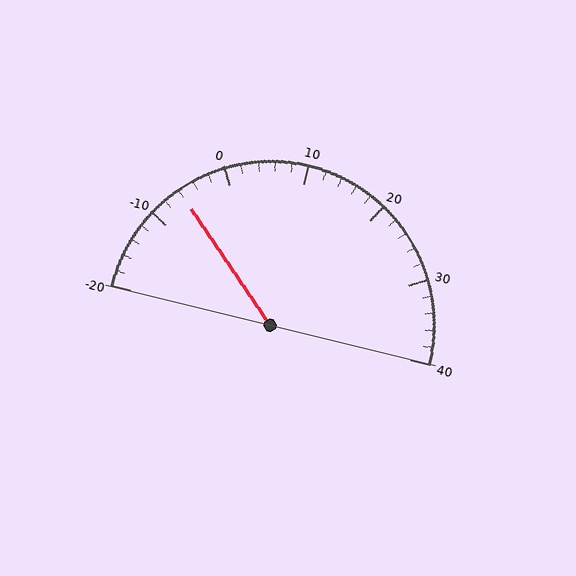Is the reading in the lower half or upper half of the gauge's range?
The reading is in the lower half of the range (-20 to 40).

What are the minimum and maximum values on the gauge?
The gauge ranges from -20 to 40.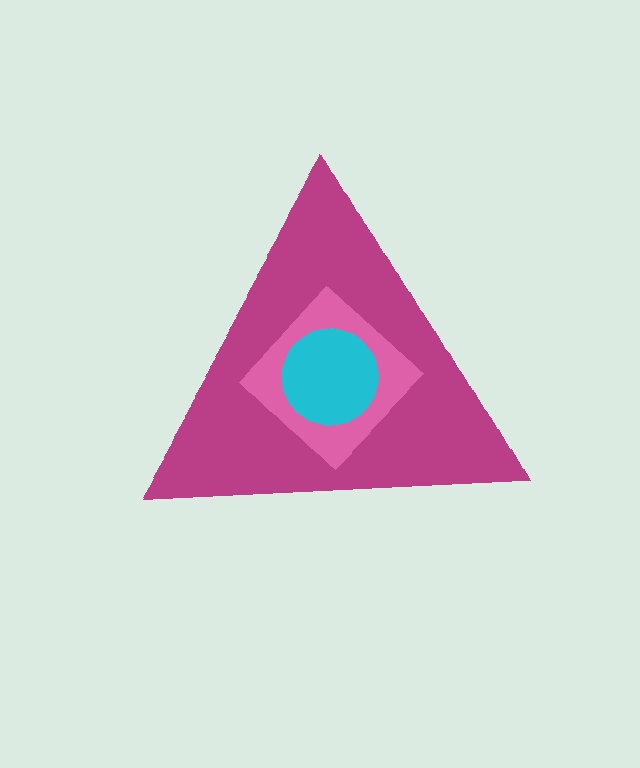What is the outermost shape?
The magenta triangle.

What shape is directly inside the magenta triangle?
The pink diamond.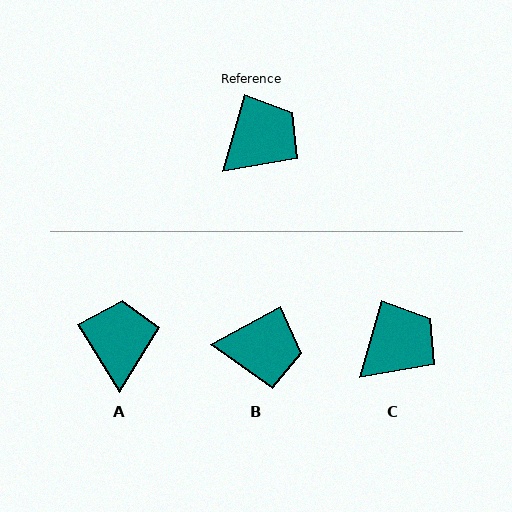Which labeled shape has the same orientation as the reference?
C.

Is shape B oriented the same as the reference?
No, it is off by about 45 degrees.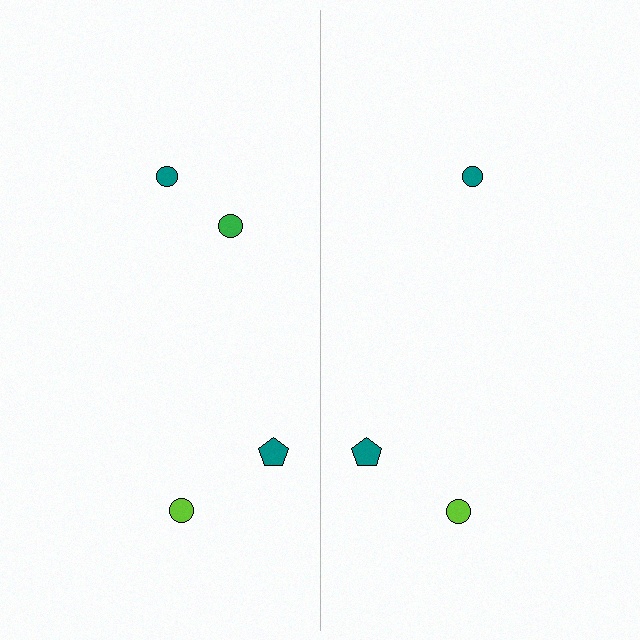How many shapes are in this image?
There are 7 shapes in this image.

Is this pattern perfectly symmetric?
No, the pattern is not perfectly symmetric. A green circle is missing from the right side.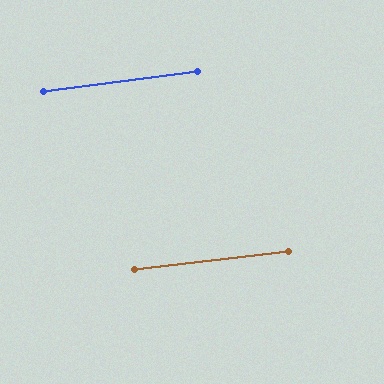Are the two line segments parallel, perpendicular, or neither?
Parallel — their directions differ by only 0.7°.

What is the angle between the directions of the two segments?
Approximately 1 degree.